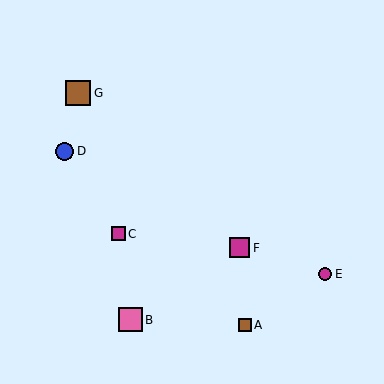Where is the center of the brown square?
The center of the brown square is at (245, 325).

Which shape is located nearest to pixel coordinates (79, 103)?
The brown square (labeled G) at (78, 93) is nearest to that location.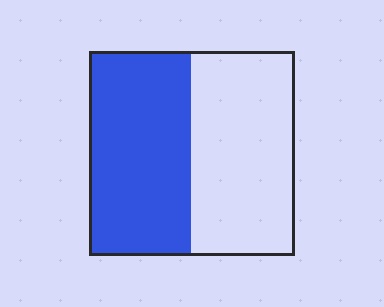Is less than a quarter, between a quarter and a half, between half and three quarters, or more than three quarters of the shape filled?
Between a quarter and a half.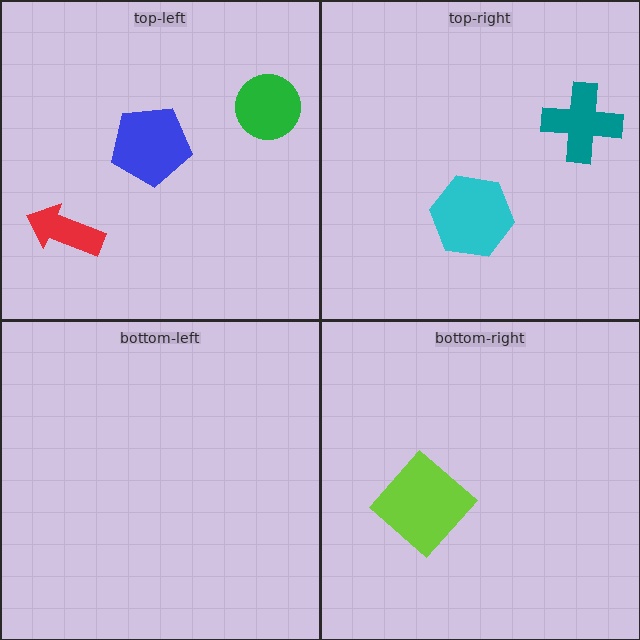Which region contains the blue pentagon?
The top-left region.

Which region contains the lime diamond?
The bottom-right region.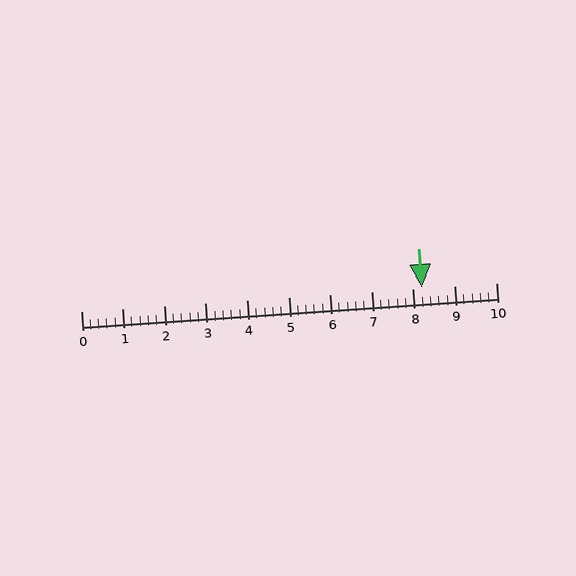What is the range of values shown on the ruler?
The ruler shows values from 0 to 10.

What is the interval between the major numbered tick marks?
The major tick marks are spaced 1 units apart.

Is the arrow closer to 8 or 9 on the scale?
The arrow is closer to 8.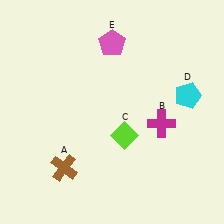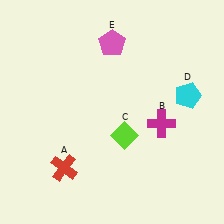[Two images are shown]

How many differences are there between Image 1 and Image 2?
There is 1 difference between the two images.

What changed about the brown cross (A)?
In Image 1, A is brown. In Image 2, it changed to red.